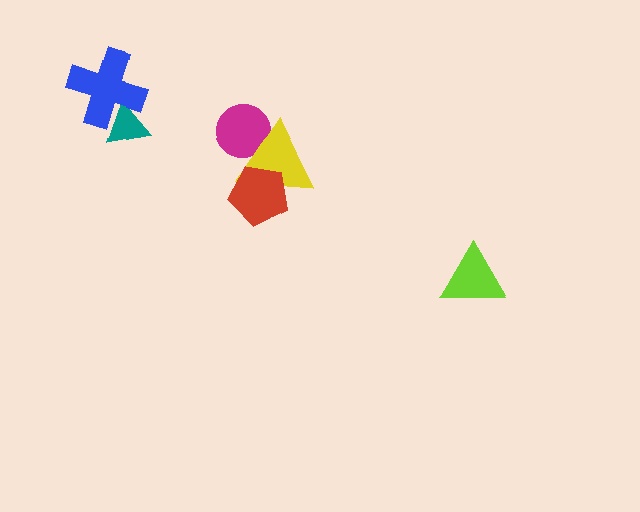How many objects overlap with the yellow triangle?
2 objects overlap with the yellow triangle.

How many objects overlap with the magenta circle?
1 object overlaps with the magenta circle.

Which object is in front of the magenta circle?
The yellow triangle is in front of the magenta circle.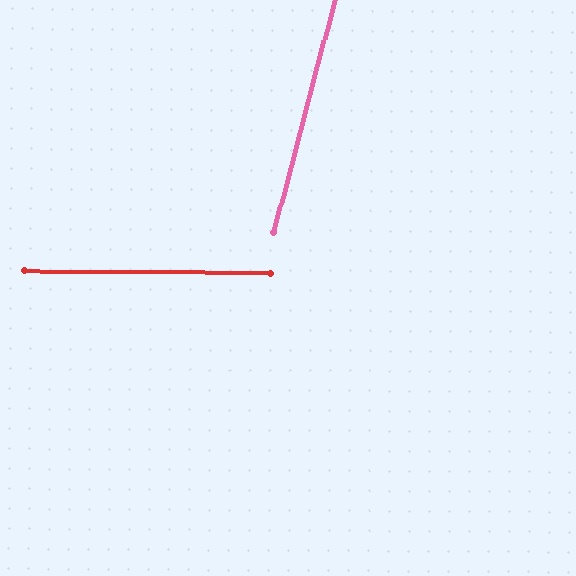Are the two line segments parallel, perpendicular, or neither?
Neither parallel nor perpendicular — they differ by about 76°.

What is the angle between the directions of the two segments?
Approximately 76 degrees.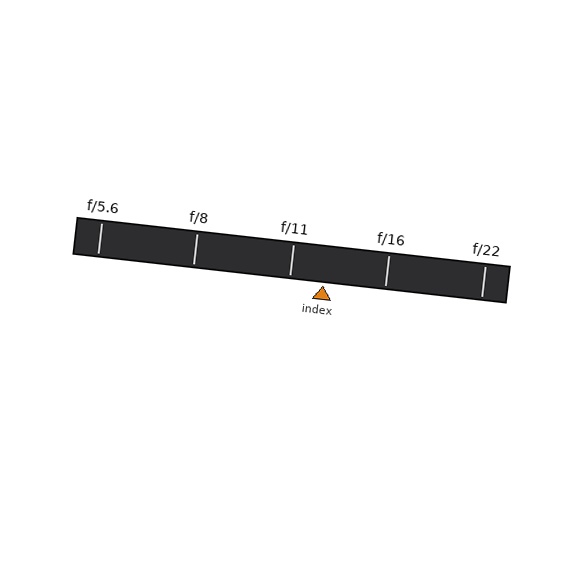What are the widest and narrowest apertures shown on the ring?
The widest aperture shown is f/5.6 and the narrowest is f/22.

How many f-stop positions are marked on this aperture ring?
There are 5 f-stop positions marked.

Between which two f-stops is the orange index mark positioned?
The index mark is between f/11 and f/16.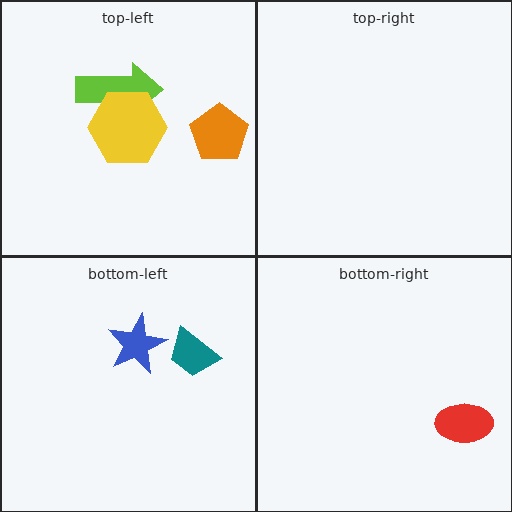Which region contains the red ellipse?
The bottom-right region.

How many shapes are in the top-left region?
3.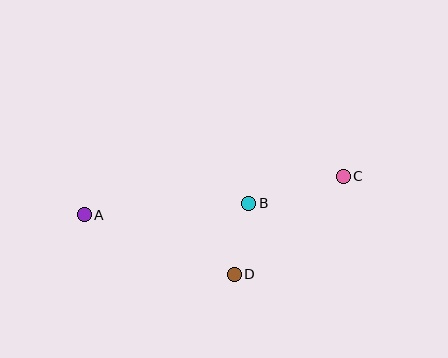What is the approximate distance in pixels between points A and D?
The distance between A and D is approximately 161 pixels.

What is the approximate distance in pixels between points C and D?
The distance between C and D is approximately 147 pixels.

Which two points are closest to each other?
Points B and D are closest to each other.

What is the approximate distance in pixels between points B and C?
The distance between B and C is approximately 98 pixels.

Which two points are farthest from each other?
Points A and C are farthest from each other.